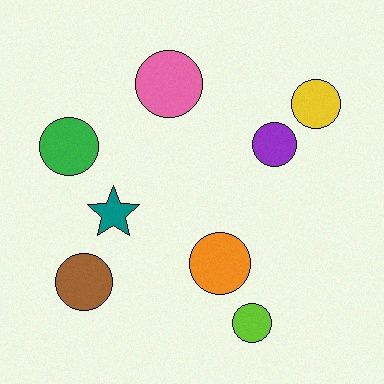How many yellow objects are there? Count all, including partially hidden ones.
There is 1 yellow object.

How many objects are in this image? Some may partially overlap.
There are 8 objects.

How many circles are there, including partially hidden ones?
There are 7 circles.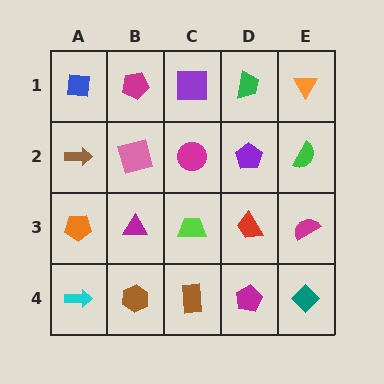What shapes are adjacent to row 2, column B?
A magenta pentagon (row 1, column B), a magenta triangle (row 3, column B), a brown arrow (row 2, column A), a magenta circle (row 2, column C).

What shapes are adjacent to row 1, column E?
A green semicircle (row 2, column E), a green trapezoid (row 1, column D).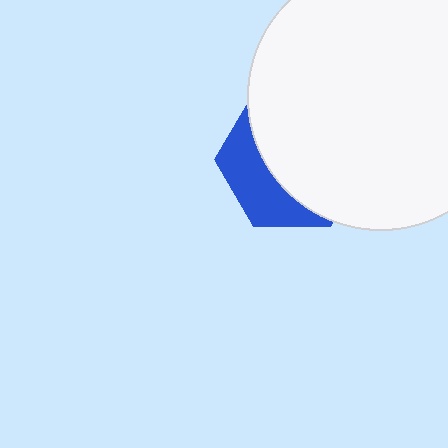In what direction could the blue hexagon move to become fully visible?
The blue hexagon could move left. That would shift it out from behind the white circle entirely.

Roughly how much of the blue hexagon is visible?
A small part of it is visible (roughly 34%).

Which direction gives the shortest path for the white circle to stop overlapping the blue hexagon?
Moving right gives the shortest separation.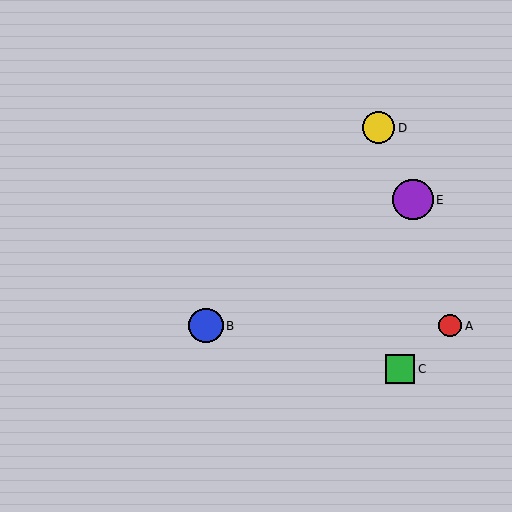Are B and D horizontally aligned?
No, B is at y≈326 and D is at y≈128.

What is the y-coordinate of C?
Object C is at y≈369.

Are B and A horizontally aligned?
Yes, both are at y≈326.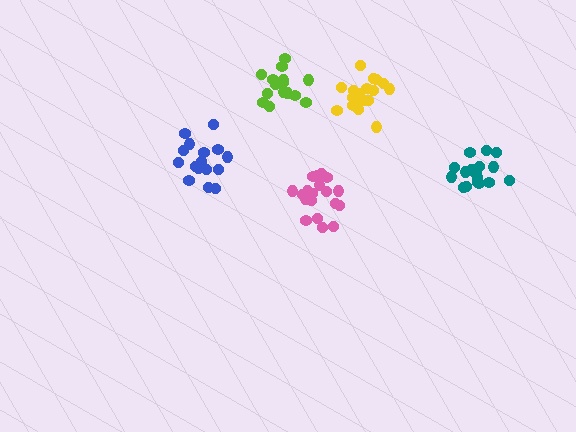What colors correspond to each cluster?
The clusters are colored: teal, yellow, lime, blue, pink.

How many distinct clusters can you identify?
There are 5 distinct clusters.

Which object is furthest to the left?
The blue cluster is leftmost.